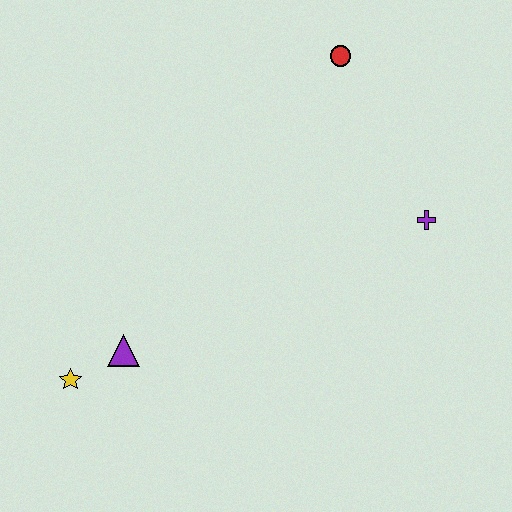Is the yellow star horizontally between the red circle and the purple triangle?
No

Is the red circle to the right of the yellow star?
Yes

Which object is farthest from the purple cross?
The yellow star is farthest from the purple cross.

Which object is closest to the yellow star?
The purple triangle is closest to the yellow star.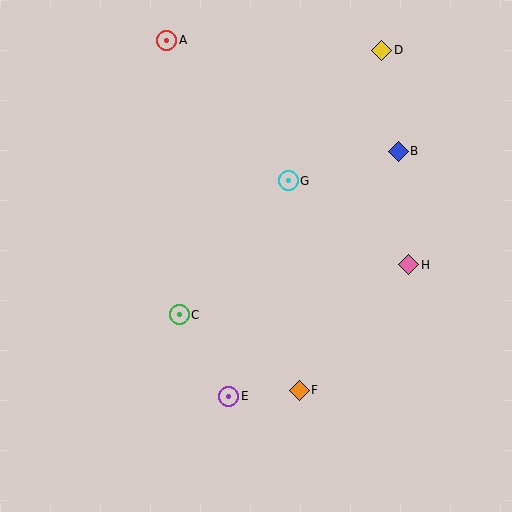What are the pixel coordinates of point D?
Point D is at (382, 50).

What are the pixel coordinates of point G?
Point G is at (288, 181).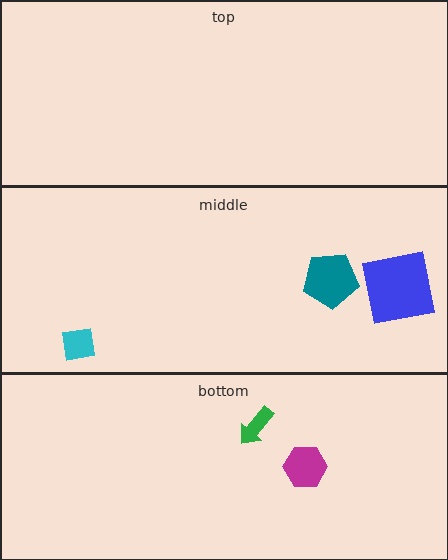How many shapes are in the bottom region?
2.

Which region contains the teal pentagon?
The middle region.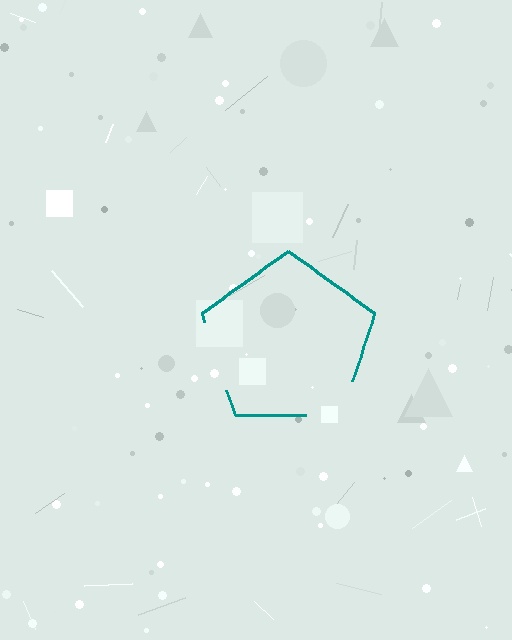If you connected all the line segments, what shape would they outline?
They would outline a pentagon.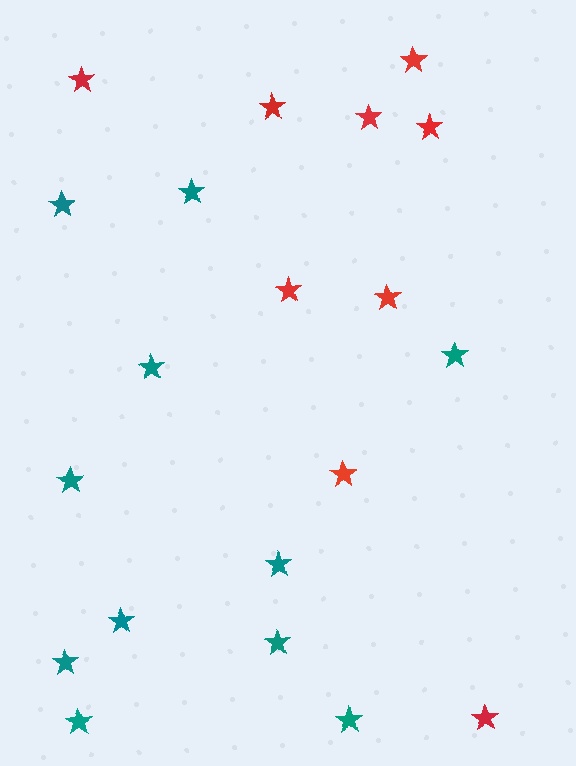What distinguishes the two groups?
There are 2 groups: one group of teal stars (11) and one group of red stars (9).